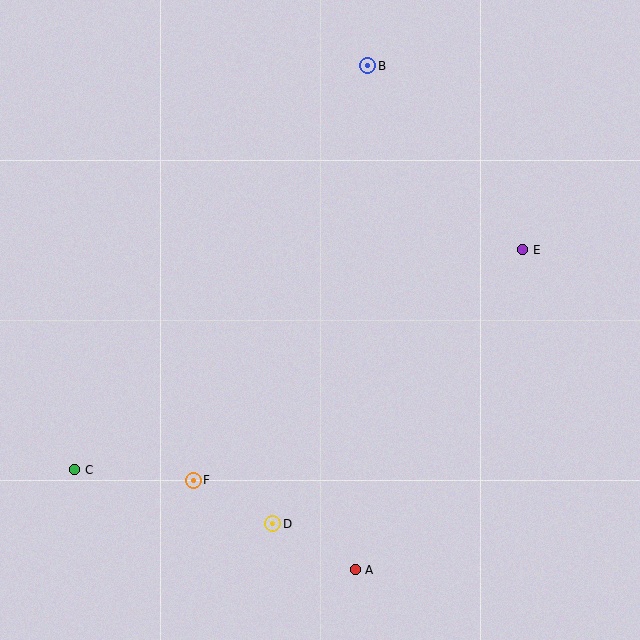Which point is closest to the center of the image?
Point F at (193, 480) is closest to the center.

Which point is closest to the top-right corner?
Point E is closest to the top-right corner.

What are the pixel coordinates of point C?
Point C is at (75, 470).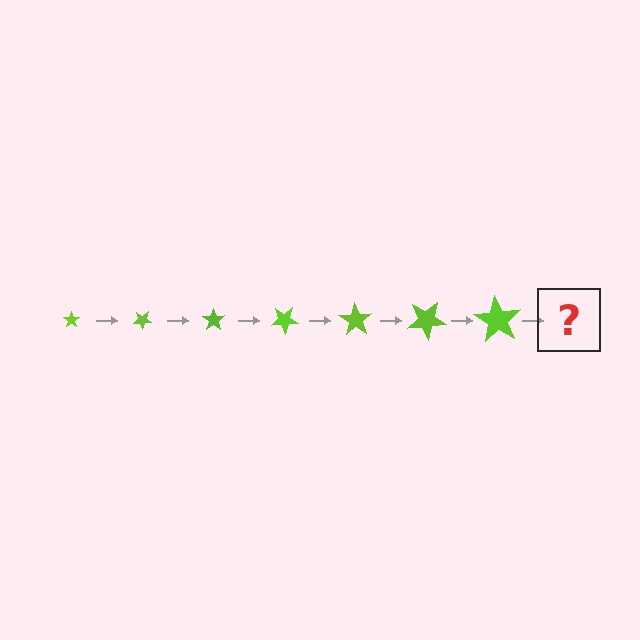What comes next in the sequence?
The next element should be a star, larger than the previous one and rotated 245 degrees from the start.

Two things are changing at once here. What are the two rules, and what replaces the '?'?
The two rules are that the star grows larger each step and it rotates 35 degrees each step. The '?' should be a star, larger than the previous one and rotated 245 degrees from the start.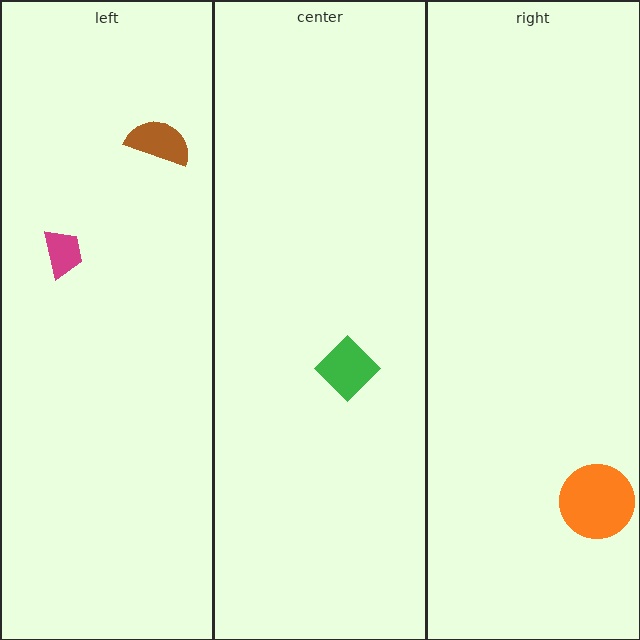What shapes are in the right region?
The orange circle.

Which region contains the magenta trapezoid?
The left region.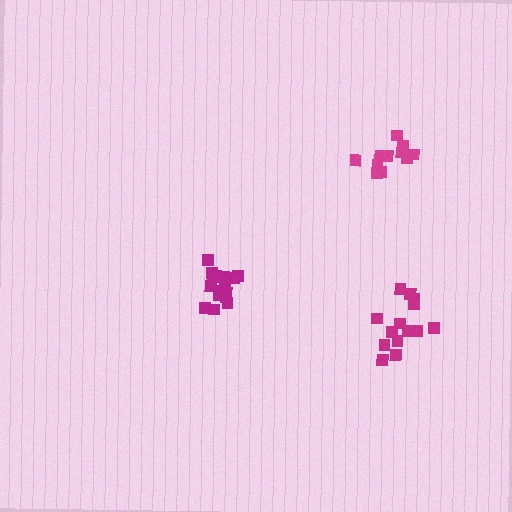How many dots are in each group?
Group 1: 15 dots, Group 2: 15 dots, Group 3: 12 dots (42 total).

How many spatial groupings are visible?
There are 3 spatial groupings.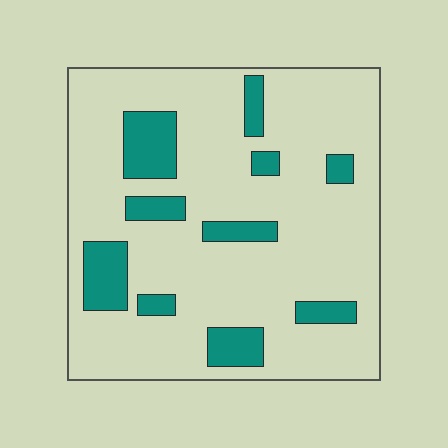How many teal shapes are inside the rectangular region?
10.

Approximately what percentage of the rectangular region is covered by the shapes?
Approximately 20%.